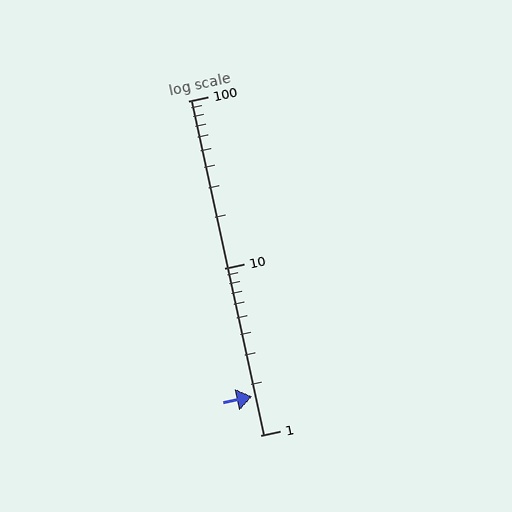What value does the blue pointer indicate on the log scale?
The pointer indicates approximately 1.7.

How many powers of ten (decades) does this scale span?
The scale spans 2 decades, from 1 to 100.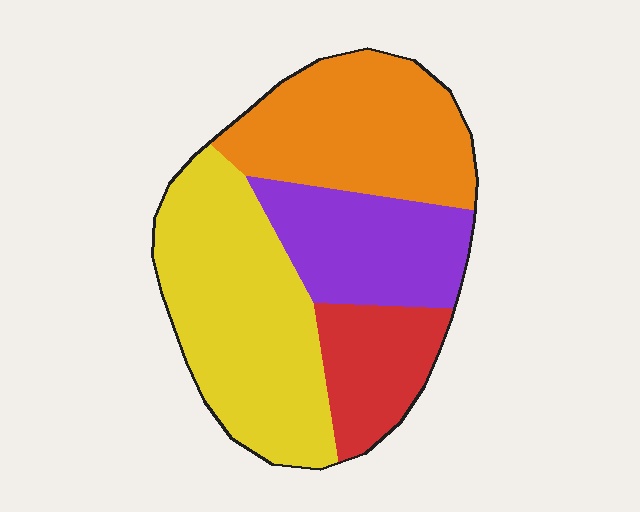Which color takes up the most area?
Yellow, at roughly 35%.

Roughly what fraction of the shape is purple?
Purple covers about 20% of the shape.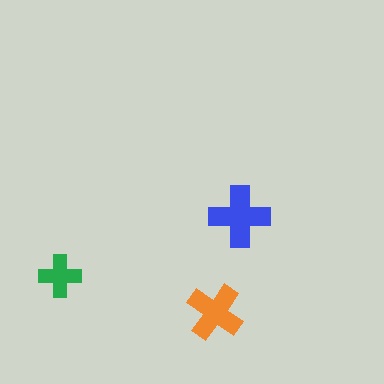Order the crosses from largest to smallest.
the blue one, the orange one, the green one.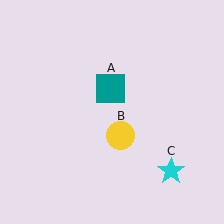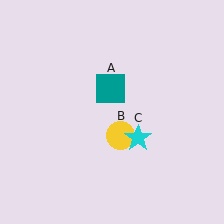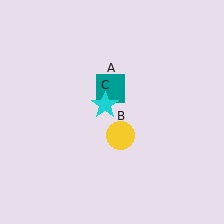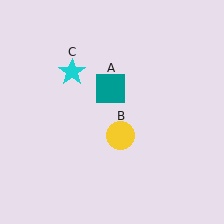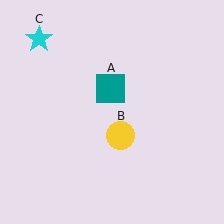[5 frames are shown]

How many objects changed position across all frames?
1 object changed position: cyan star (object C).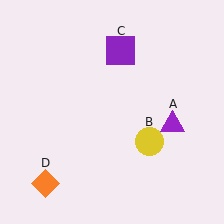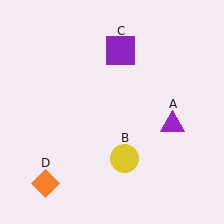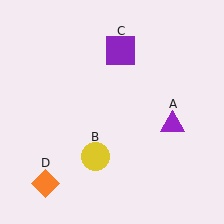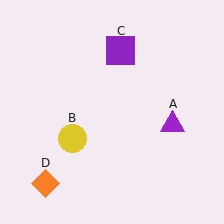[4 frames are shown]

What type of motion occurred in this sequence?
The yellow circle (object B) rotated clockwise around the center of the scene.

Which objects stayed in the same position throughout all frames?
Purple triangle (object A) and purple square (object C) and orange diamond (object D) remained stationary.